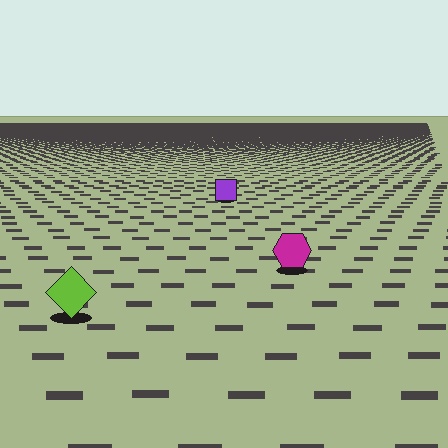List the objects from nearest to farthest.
From nearest to farthest: the lime diamond, the magenta hexagon, the purple square.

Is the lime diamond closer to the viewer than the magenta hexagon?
Yes. The lime diamond is closer — you can tell from the texture gradient: the ground texture is coarser near it.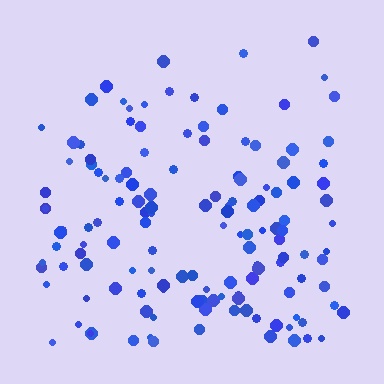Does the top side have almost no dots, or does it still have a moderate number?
Still a moderate number, just noticeably fewer than the bottom.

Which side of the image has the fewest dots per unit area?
The top.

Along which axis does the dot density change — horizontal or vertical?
Vertical.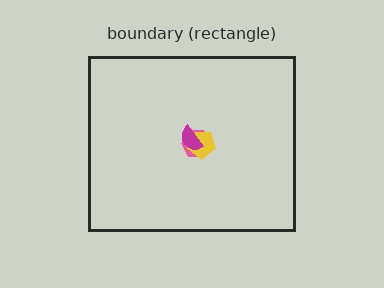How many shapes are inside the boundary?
3 inside, 0 outside.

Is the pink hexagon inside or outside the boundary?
Inside.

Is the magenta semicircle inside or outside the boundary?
Inside.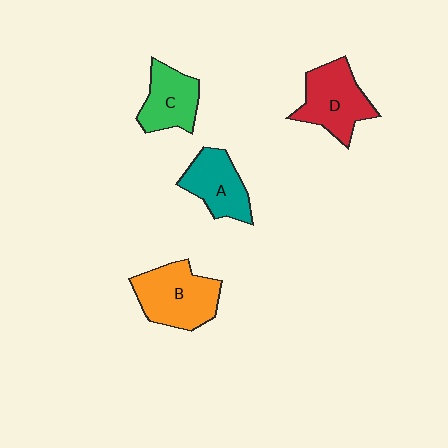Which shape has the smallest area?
Shape C (green).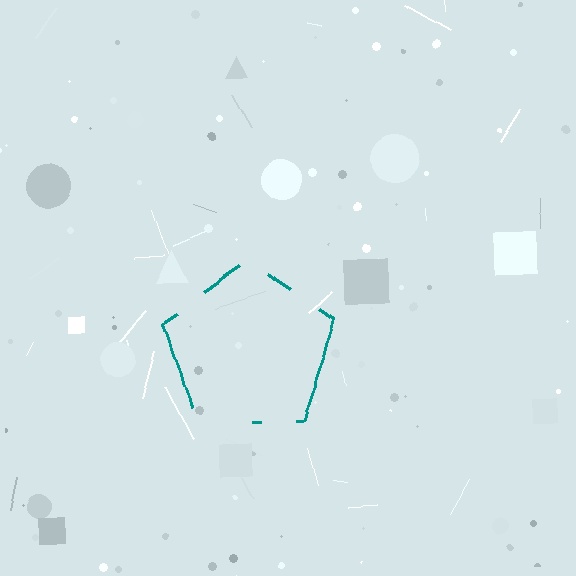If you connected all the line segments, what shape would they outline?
They would outline a pentagon.